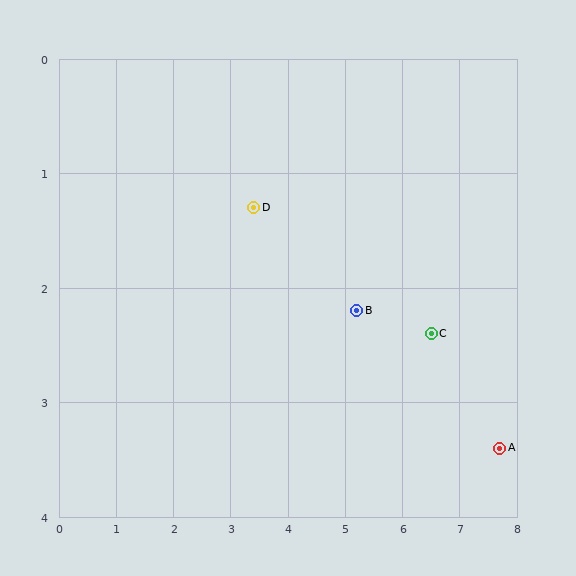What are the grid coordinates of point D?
Point D is at approximately (3.4, 1.3).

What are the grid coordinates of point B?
Point B is at approximately (5.2, 2.2).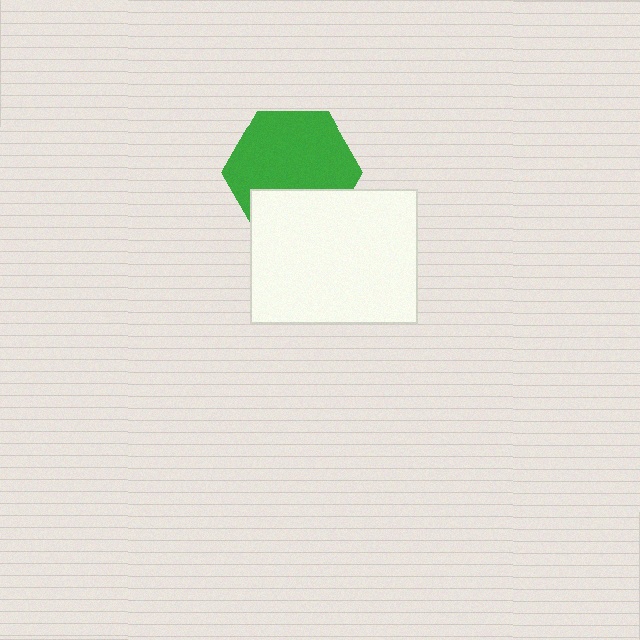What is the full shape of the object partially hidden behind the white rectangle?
The partially hidden object is a green hexagon.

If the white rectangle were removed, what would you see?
You would see the complete green hexagon.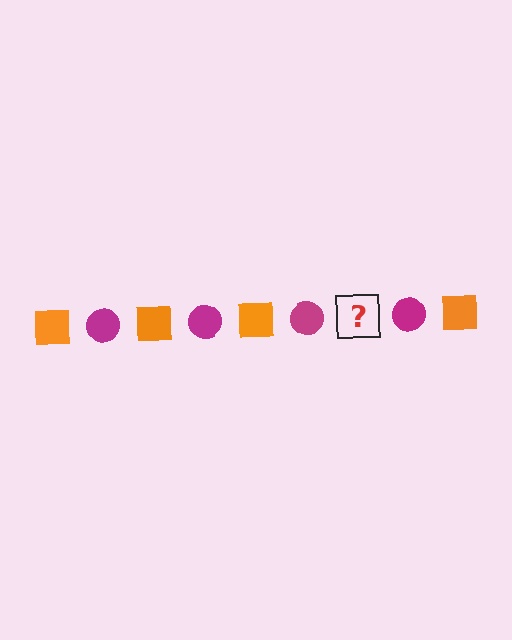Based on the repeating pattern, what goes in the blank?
The blank should be an orange square.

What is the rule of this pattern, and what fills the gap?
The rule is that the pattern alternates between orange square and magenta circle. The gap should be filled with an orange square.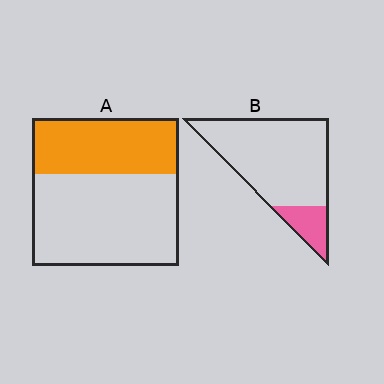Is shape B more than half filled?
No.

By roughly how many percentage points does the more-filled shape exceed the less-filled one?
By roughly 20 percentage points (A over B).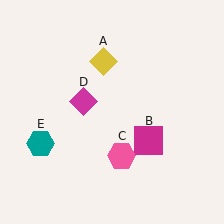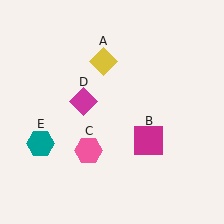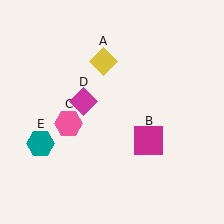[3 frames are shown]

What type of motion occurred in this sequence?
The pink hexagon (object C) rotated clockwise around the center of the scene.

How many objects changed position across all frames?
1 object changed position: pink hexagon (object C).